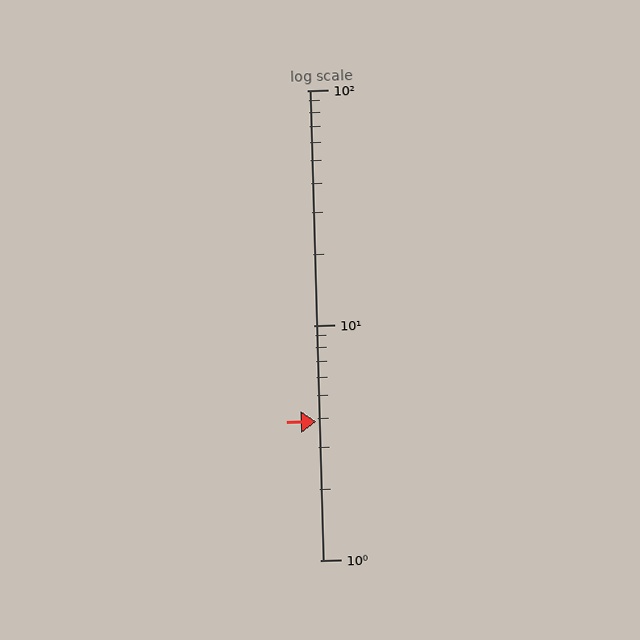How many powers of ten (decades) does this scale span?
The scale spans 2 decades, from 1 to 100.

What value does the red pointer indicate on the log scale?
The pointer indicates approximately 3.9.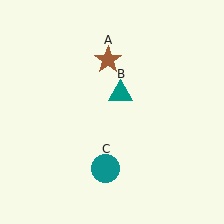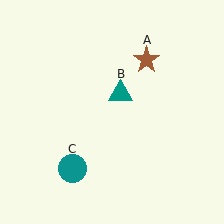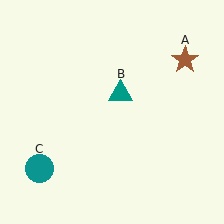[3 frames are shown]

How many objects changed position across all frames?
2 objects changed position: brown star (object A), teal circle (object C).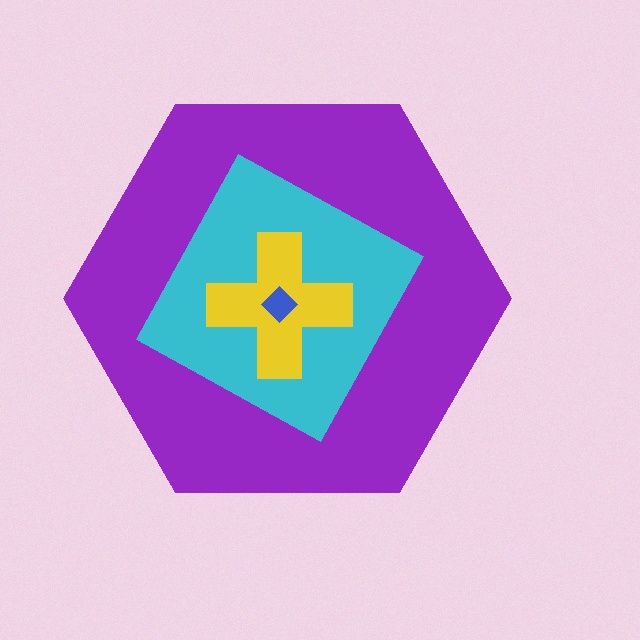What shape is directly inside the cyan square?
The yellow cross.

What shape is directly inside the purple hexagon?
The cyan square.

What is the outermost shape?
The purple hexagon.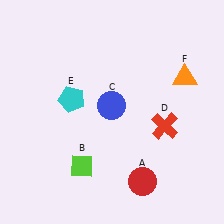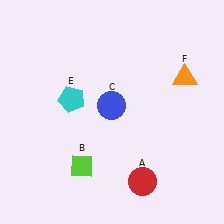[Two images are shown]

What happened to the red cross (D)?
The red cross (D) was removed in Image 2. It was in the bottom-right area of Image 1.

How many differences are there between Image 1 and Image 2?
There is 1 difference between the two images.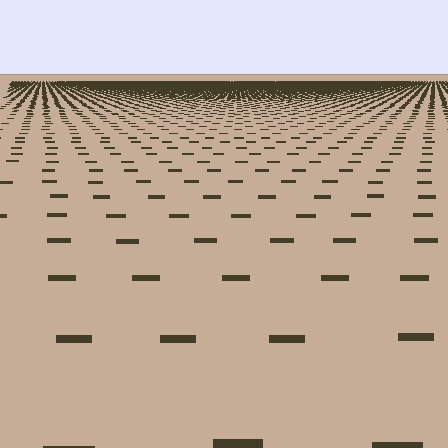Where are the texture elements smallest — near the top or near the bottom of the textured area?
Near the top.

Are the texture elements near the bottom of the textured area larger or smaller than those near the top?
Larger. Near the bottom, elements are closer to the viewer and appear at a bigger on-screen size.